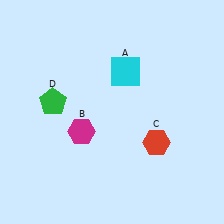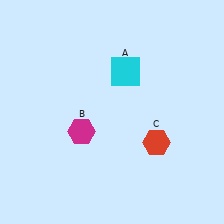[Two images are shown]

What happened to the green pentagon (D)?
The green pentagon (D) was removed in Image 2. It was in the top-left area of Image 1.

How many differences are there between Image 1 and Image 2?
There is 1 difference between the two images.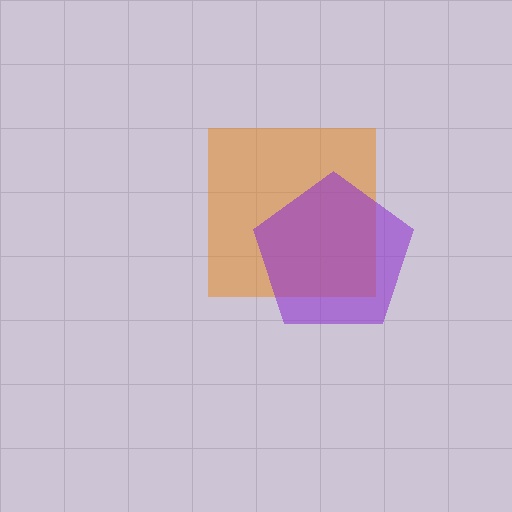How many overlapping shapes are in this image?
There are 2 overlapping shapes in the image.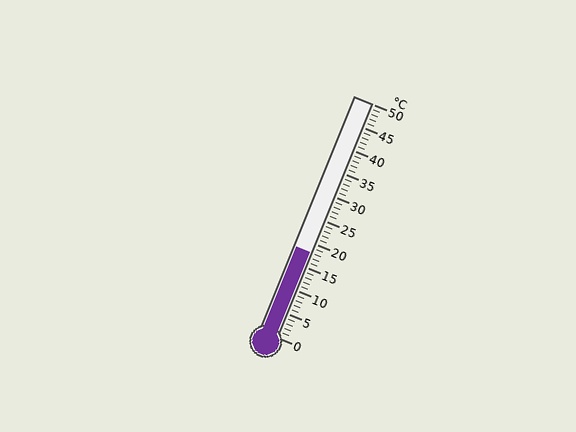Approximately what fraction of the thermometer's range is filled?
The thermometer is filled to approximately 35% of its range.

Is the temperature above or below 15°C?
The temperature is above 15°C.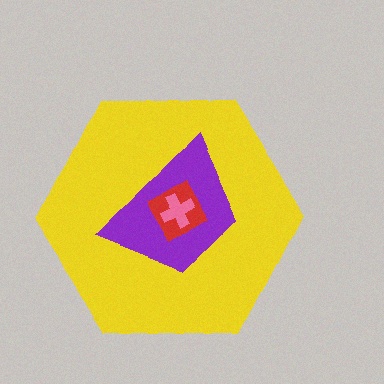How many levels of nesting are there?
4.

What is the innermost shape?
The pink cross.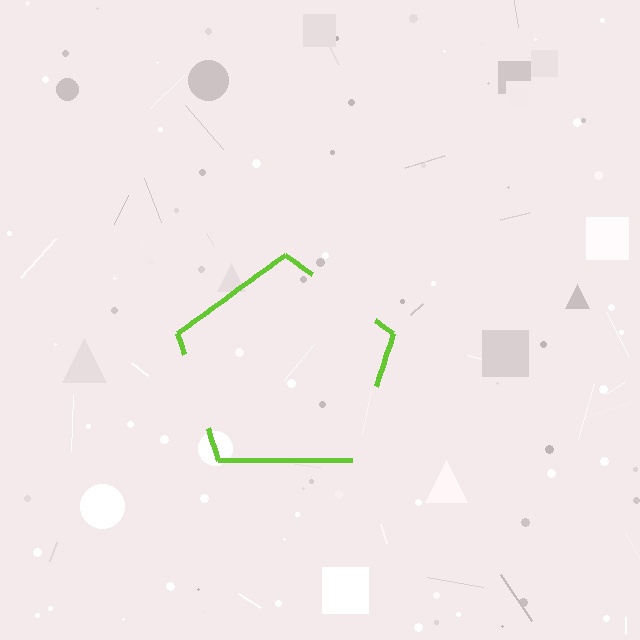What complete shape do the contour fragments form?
The contour fragments form a pentagon.